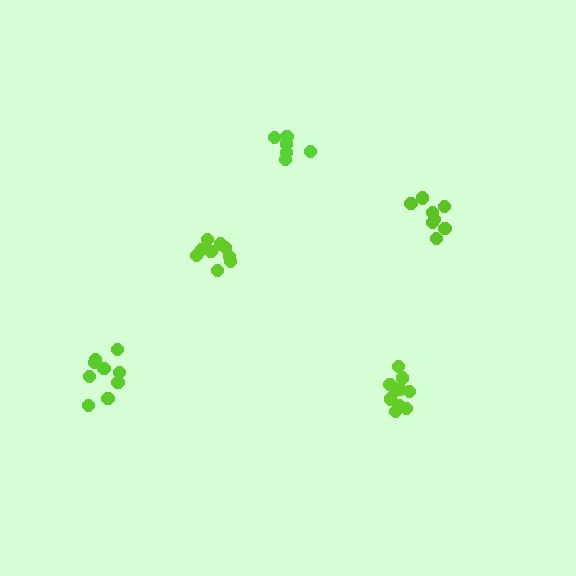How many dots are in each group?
Group 1: 11 dots, Group 2: 6 dots, Group 3: 9 dots, Group 4: 9 dots, Group 5: 8 dots (43 total).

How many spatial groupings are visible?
There are 5 spatial groupings.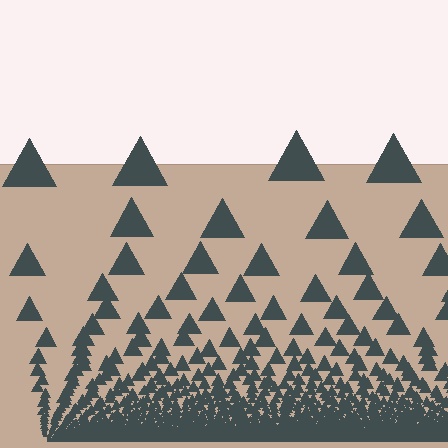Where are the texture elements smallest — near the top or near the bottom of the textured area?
Near the bottom.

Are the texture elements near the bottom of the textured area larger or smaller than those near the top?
Smaller. The gradient is inverted — elements near the bottom are smaller and denser.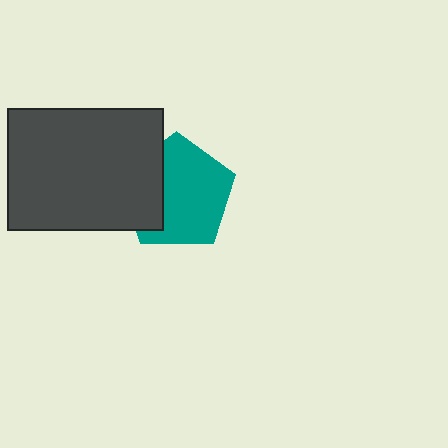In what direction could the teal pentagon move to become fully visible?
The teal pentagon could move right. That would shift it out from behind the dark gray rectangle entirely.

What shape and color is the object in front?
The object in front is a dark gray rectangle.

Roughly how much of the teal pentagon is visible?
Most of it is visible (roughly 69%).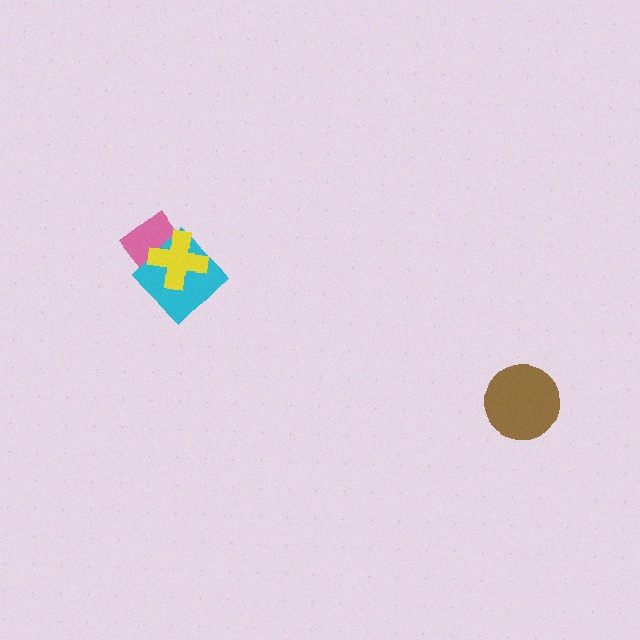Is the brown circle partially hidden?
No, no other shape covers it.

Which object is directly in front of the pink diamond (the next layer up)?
The cyan diamond is directly in front of the pink diamond.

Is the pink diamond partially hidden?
Yes, it is partially covered by another shape.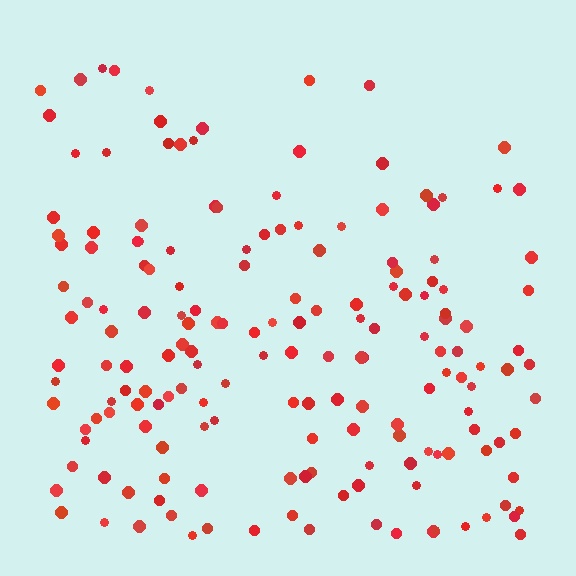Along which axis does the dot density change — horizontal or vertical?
Vertical.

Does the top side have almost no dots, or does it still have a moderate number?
Still a moderate number, just noticeably fewer than the bottom.